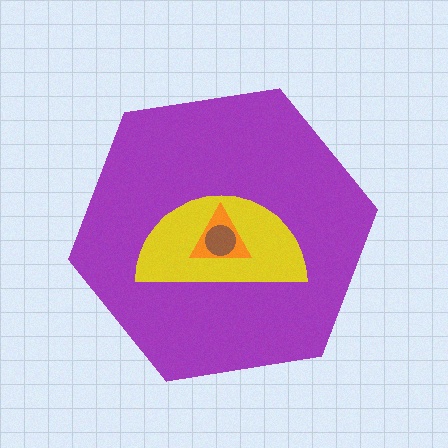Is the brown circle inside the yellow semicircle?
Yes.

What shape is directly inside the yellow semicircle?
The orange triangle.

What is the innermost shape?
The brown circle.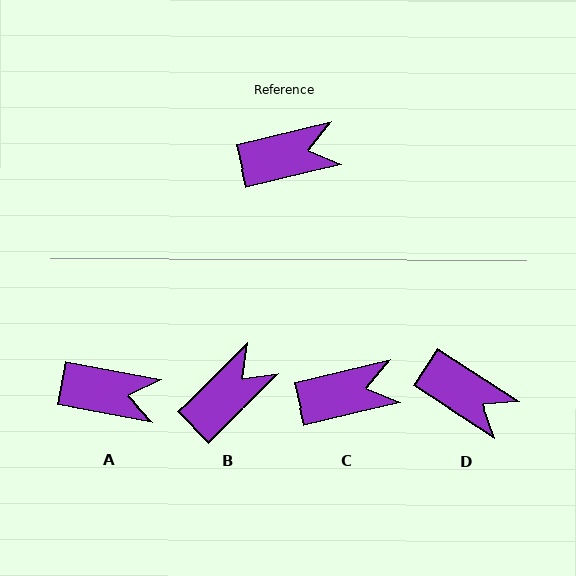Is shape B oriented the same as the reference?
No, it is off by about 32 degrees.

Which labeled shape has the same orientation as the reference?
C.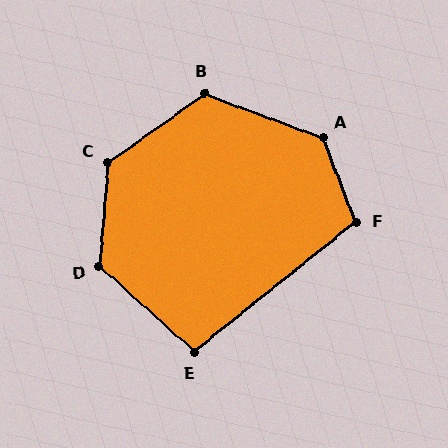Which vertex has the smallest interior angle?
E, at approximately 99 degrees.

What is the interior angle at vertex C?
Approximately 130 degrees (obtuse).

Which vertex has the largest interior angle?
A, at approximately 131 degrees.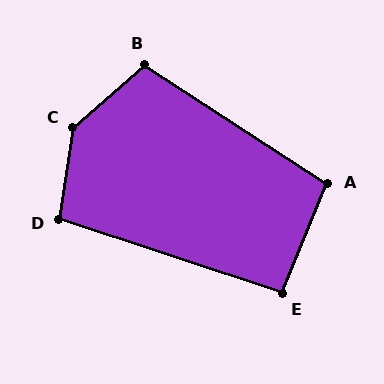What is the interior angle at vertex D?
Approximately 100 degrees (obtuse).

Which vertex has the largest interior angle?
C, at approximately 139 degrees.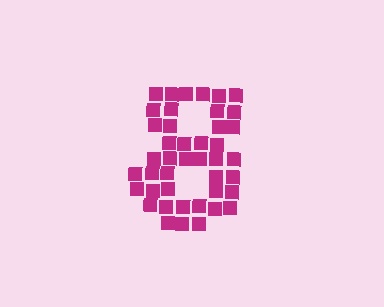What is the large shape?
The large shape is the digit 8.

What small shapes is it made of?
It is made of small squares.